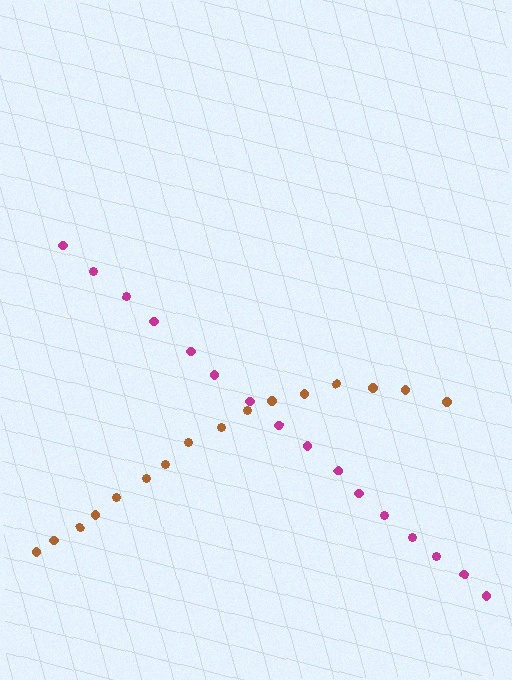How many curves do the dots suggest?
There are 2 distinct paths.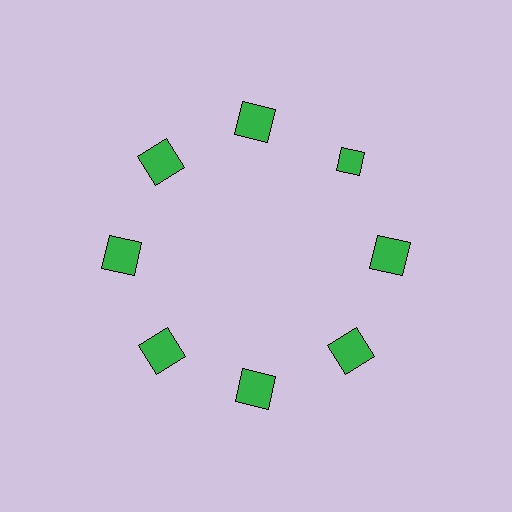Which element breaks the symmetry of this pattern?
The green diamond at roughly the 2 o'clock position breaks the symmetry. All other shapes are green squares.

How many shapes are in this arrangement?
There are 8 shapes arranged in a ring pattern.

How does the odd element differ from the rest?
It has a different shape: diamond instead of square.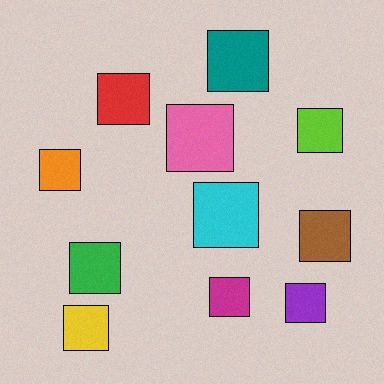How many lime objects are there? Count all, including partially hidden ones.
There is 1 lime object.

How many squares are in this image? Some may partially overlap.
There are 11 squares.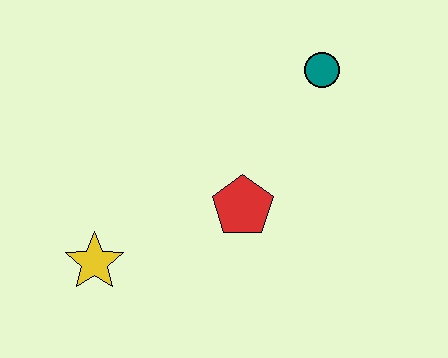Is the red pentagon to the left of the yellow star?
No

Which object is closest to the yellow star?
The red pentagon is closest to the yellow star.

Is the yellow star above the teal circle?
No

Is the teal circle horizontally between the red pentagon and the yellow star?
No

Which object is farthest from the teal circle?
The yellow star is farthest from the teal circle.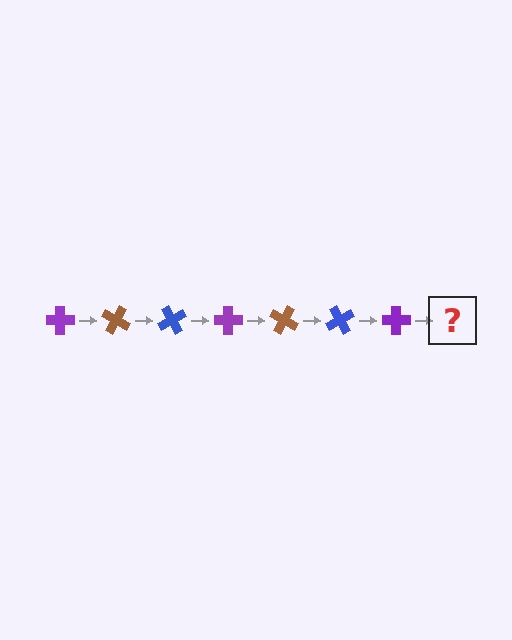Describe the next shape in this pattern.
It should be a brown cross, rotated 210 degrees from the start.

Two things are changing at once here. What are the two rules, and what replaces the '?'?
The two rules are that it rotates 30 degrees each step and the color cycles through purple, brown, and blue. The '?' should be a brown cross, rotated 210 degrees from the start.